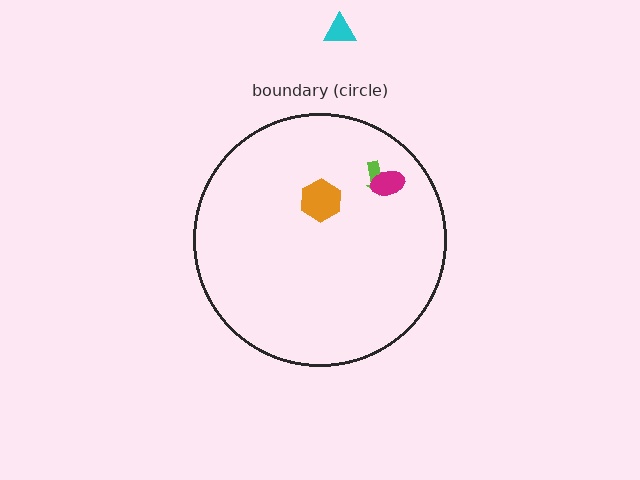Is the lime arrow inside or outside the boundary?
Inside.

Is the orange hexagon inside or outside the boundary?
Inside.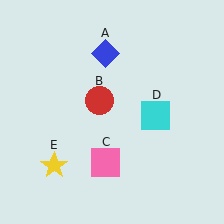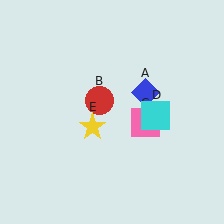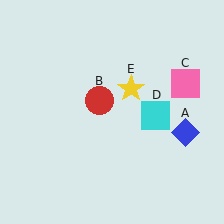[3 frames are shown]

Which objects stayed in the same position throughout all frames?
Red circle (object B) and cyan square (object D) remained stationary.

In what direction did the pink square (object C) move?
The pink square (object C) moved up and to the right.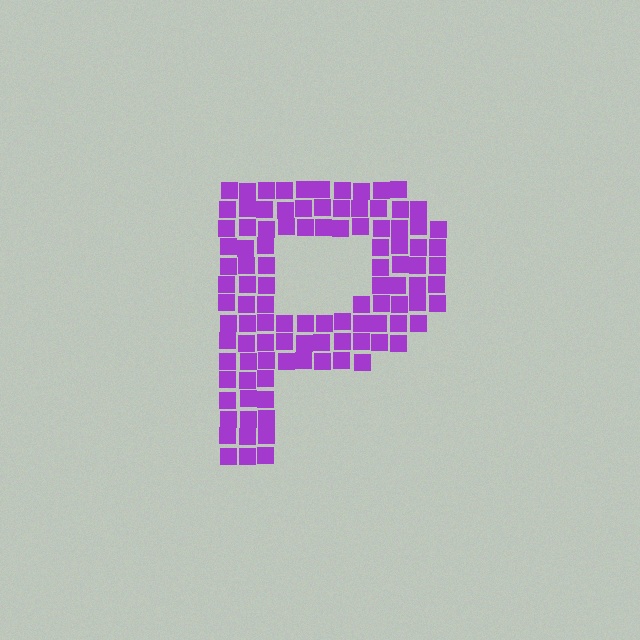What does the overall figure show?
The overall figure shows the letter P.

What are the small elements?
The small elements are squares.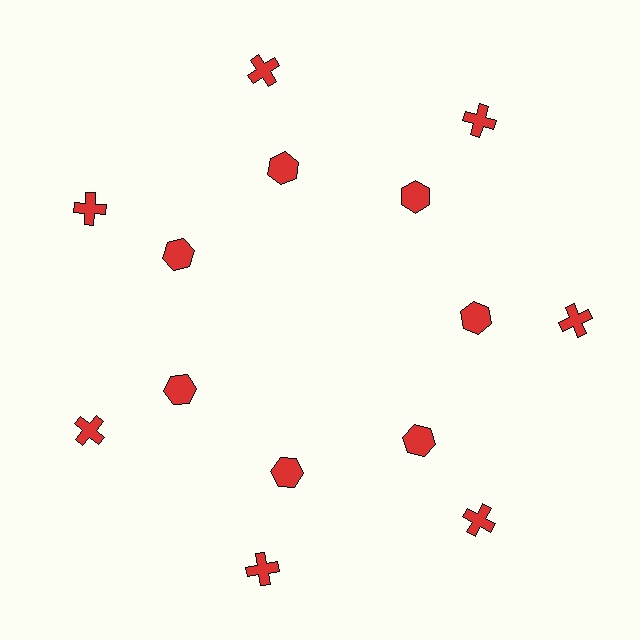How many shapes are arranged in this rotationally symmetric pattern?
There are 14 shapes, arranged in 7 groups of 2.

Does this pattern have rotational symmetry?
Yes, this pattern has 7-fold rotational symmetry. It looks the same after rotating 51 degrees around the center.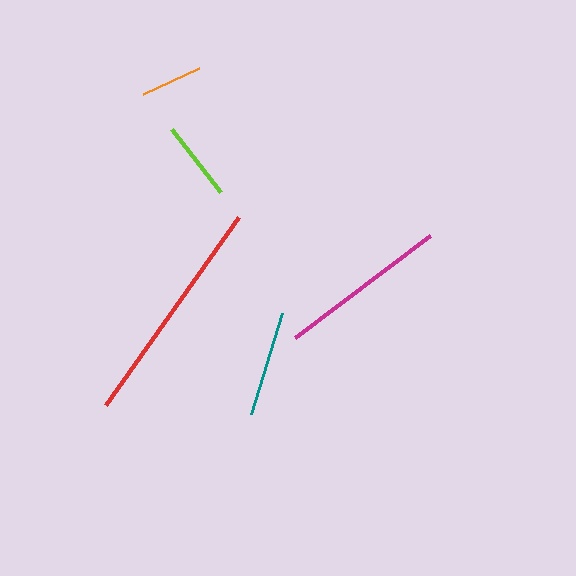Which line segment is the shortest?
The orange line is the shortest at approximately 61 pixels.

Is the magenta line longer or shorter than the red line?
The red line is longer than the magenta line.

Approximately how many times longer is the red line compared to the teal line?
The red line is approximately 2.2 times the length of the teal line.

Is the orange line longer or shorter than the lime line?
The lime line is longer than the orange line.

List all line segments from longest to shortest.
From longest to shortest: red, magenta, teal, lime, orange.